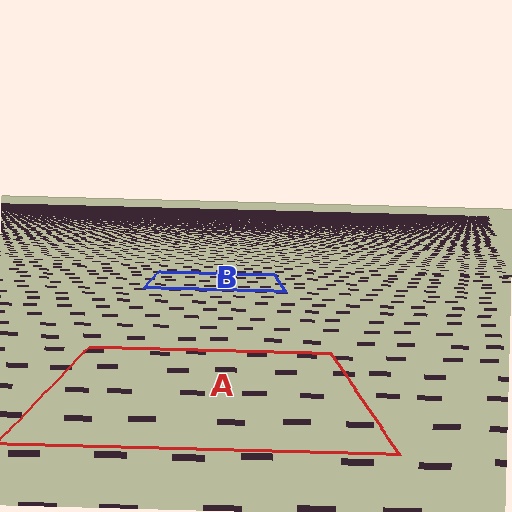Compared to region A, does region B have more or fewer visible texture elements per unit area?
Region B has more texture elements per unit area — they are packed more densely because it is farther away.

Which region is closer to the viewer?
Region A is closer. The texture elements there are larger and more spread out.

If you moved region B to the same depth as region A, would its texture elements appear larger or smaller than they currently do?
They would appear larger. At a closer depth, the same texture elements are projected at a bigger on-screen size.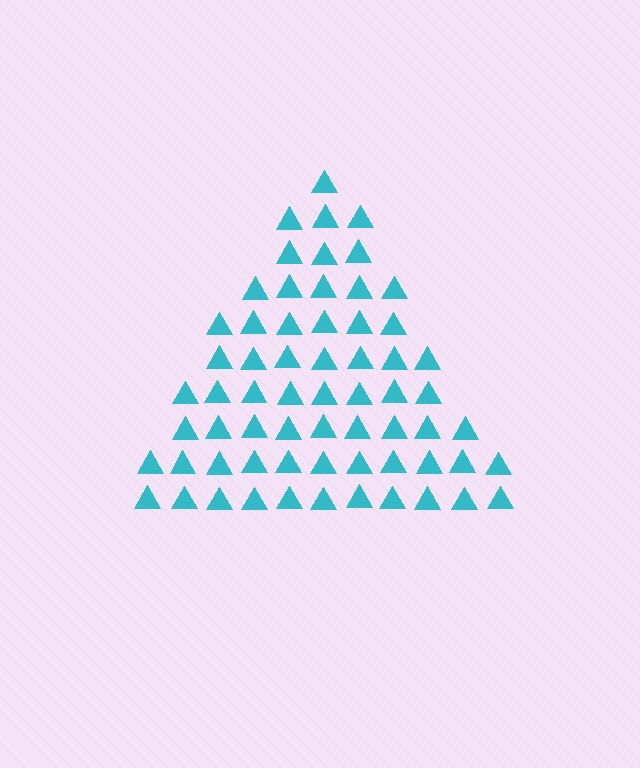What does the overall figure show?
The overall figure shows a triangle.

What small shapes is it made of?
It is made of small triangles.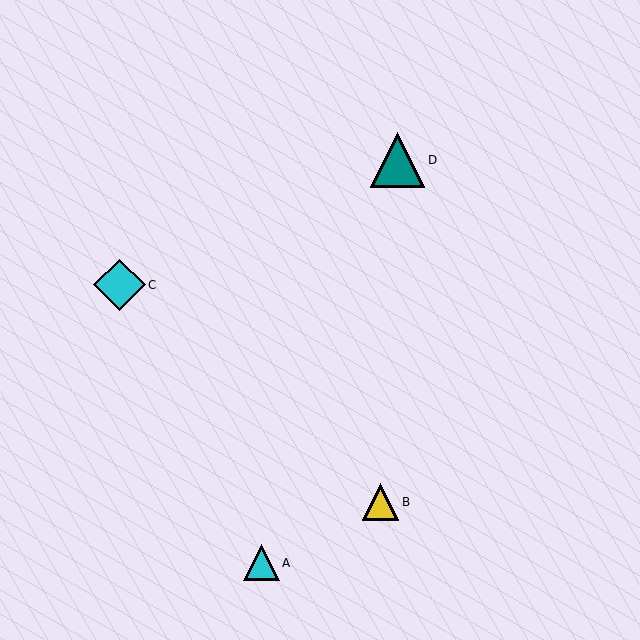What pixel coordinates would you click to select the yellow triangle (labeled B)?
Click at (381, 502) to select the yellow triangle B.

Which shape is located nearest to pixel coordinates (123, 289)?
The cyan diamond (labeled C) at (120, 285) is nearest to that location.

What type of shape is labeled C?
Shape C is a cyan diamond.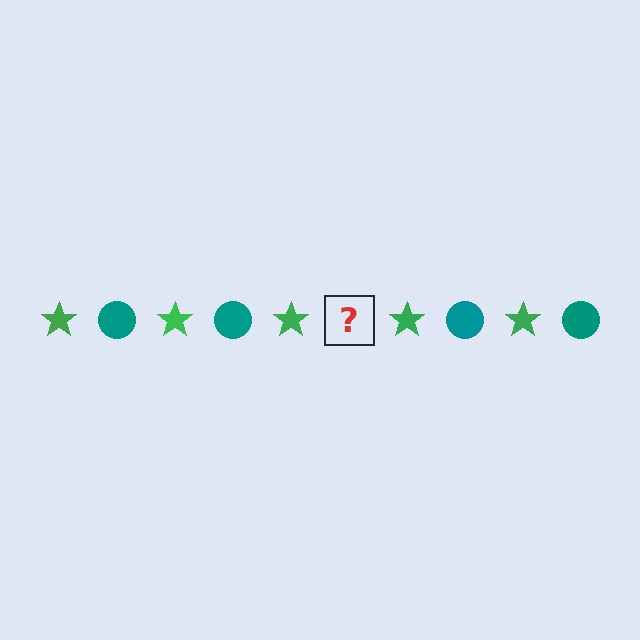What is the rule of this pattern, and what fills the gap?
The rule is that the pattern alternates between green star and teal circle. The gap should be filled with a teal circle.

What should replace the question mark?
The question mark should be replaced with a teal circle.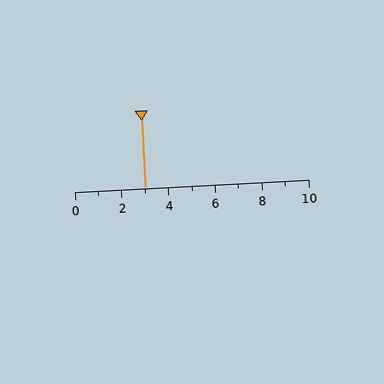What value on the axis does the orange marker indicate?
The marker indicates approximately 3.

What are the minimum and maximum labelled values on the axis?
The axis runs from 0 to 10.